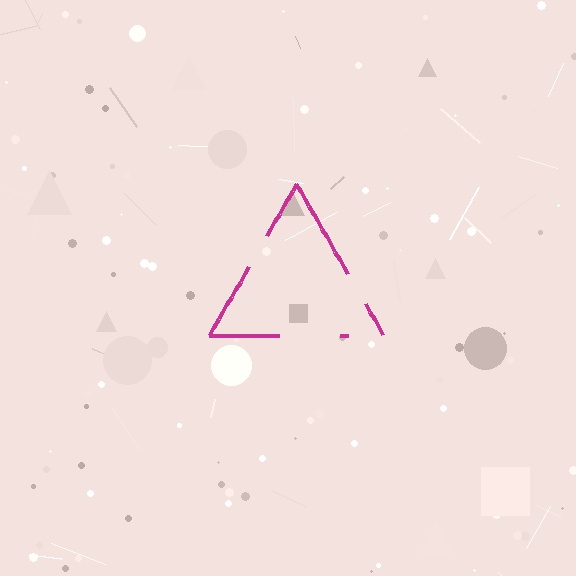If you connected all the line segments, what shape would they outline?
They would outline a triangle.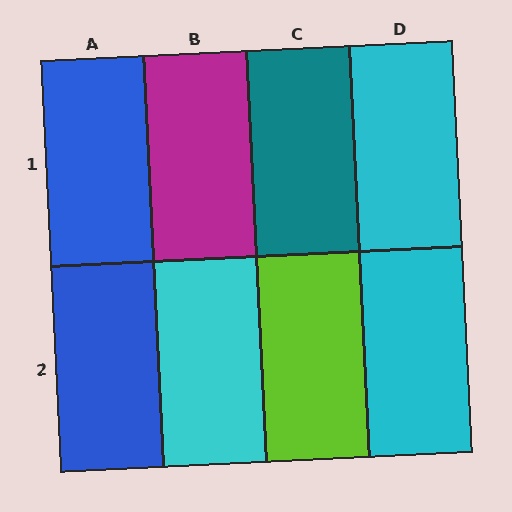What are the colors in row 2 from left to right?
Blue, cyan, lime, cyan.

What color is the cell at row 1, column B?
Magenta.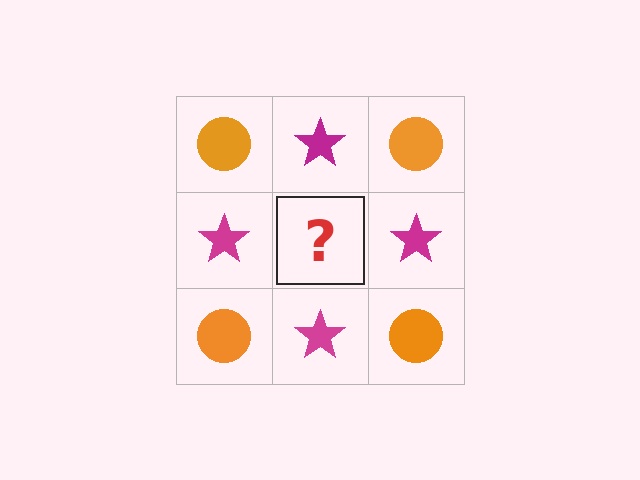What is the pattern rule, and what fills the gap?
The rule is that it alternates orange circle and magenta star in a checkerboard pattern. The gap should be filled with an orange circle.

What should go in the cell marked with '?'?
The missing cell should contain an orange circle.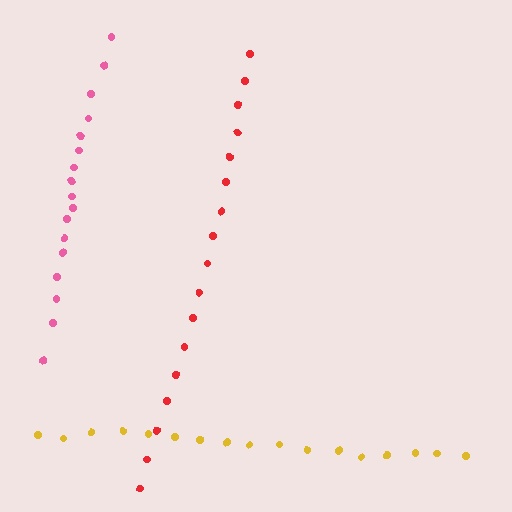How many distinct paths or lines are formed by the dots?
There are 3 distinct paths.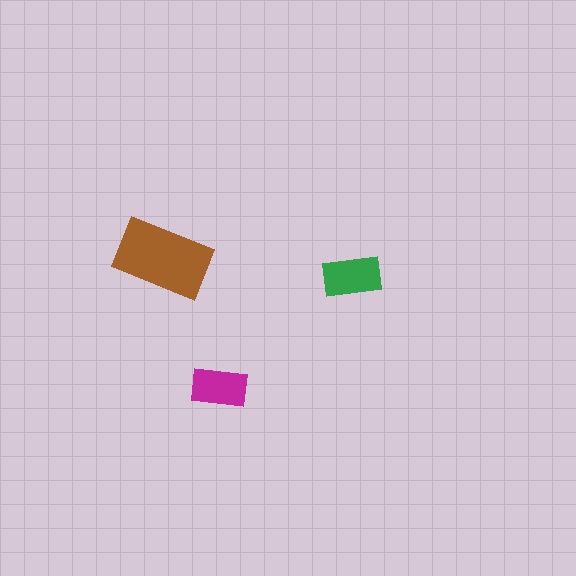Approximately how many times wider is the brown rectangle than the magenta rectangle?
About 1.5 times wider.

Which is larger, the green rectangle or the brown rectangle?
The brown one.